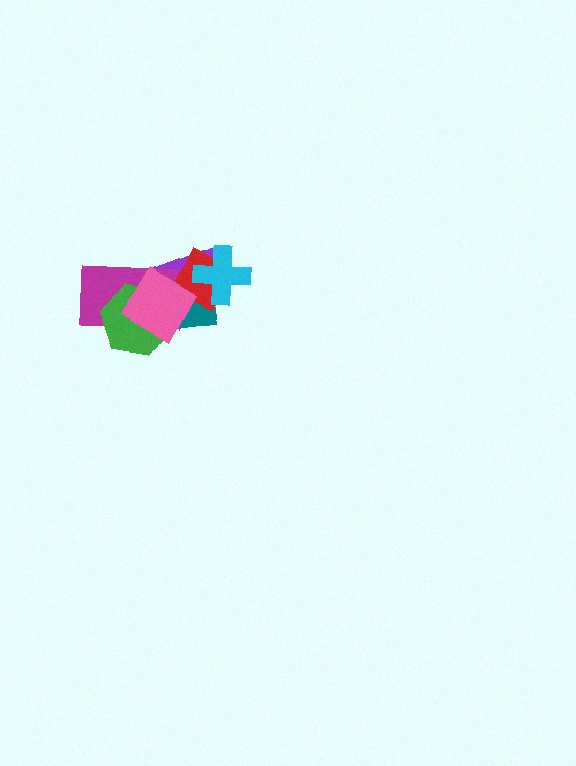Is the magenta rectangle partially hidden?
Yes, it is partially covered by another shape.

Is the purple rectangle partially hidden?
Yes, it is partially covered by another shape.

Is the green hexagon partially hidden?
Yes, it is partially covered by another shape.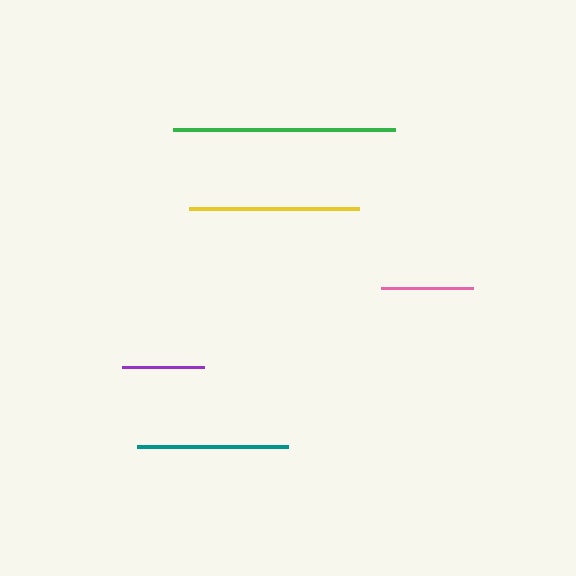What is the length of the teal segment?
The teal segment is approximately 151 pixels long.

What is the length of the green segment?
The green segment is approximately 221 pixels long.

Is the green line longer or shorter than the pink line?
The green line is longer than the pink line.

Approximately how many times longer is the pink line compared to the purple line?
The pink line is approximately 1.1 times the length of the purple line.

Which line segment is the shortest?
The purple line is the shortest at approximately 82 pixels.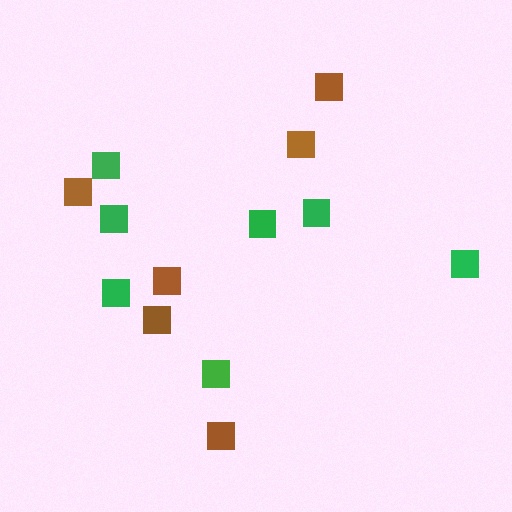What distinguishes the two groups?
There are 2 groups: one group of brown squares (6) and one group of green squares (7).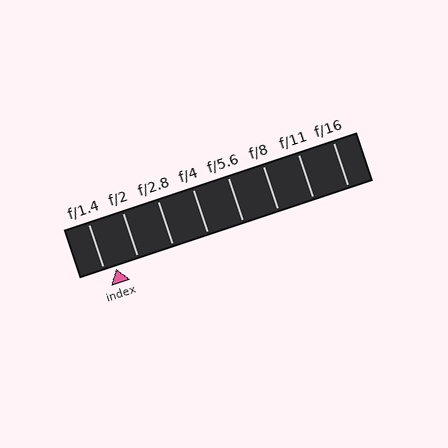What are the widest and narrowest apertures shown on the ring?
The widest aperture shown is f/1.4 and the narrowest is f/16.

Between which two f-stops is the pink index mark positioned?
The index mark is between f/1.4 and f/2.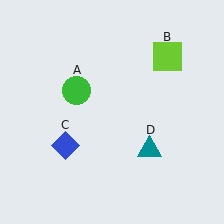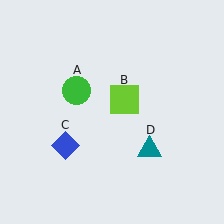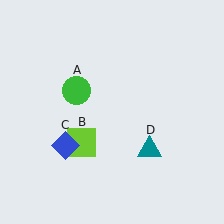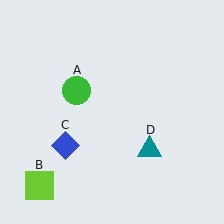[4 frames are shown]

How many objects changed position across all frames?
1 object changed position: lime square (object B).